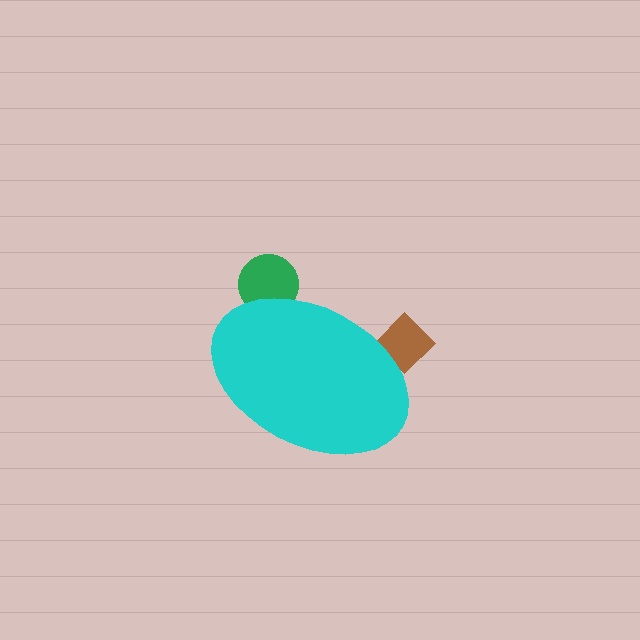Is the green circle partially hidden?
Yes, the green circle is partially hidden behind the cyan ellipse.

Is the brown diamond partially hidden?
Yes, the brown diamond is partially hidden behind the cyan ellipse.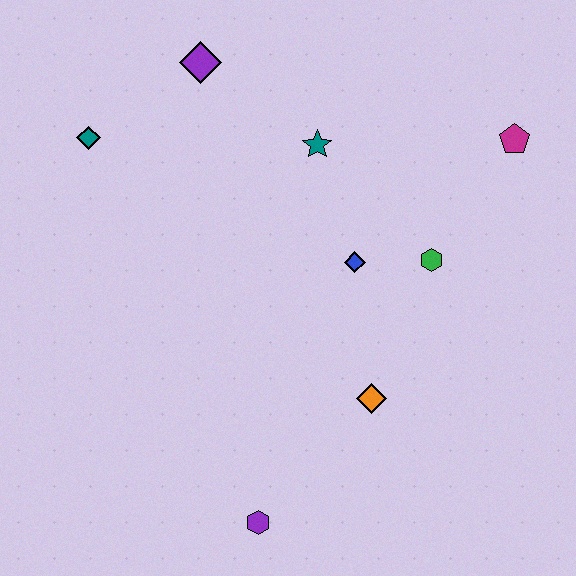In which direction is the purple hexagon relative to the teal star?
The purple hexagon is below the teal star.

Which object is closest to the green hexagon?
The blue diamond is closest to the green hexagon.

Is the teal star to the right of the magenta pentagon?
No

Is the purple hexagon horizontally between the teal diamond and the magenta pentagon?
Yes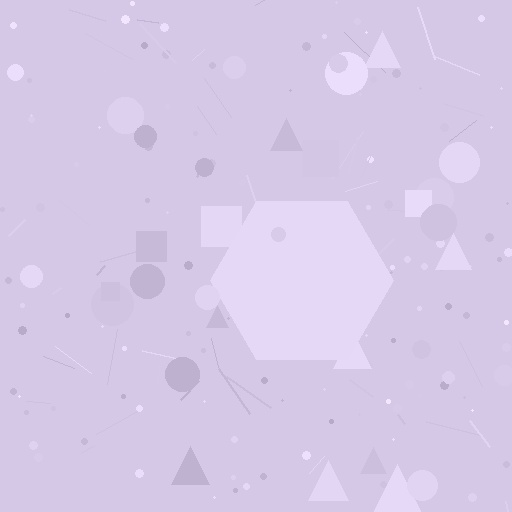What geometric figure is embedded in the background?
A hexagon is embedded in the background.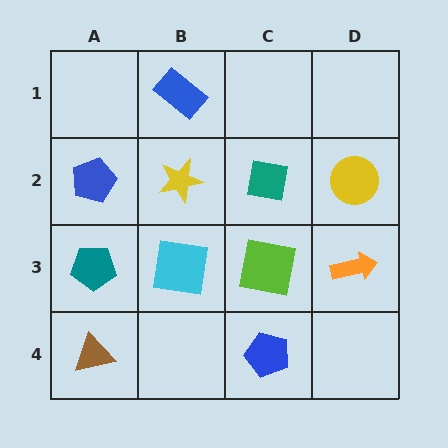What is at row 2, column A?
A blue pentagon.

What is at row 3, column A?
A teal pentagon.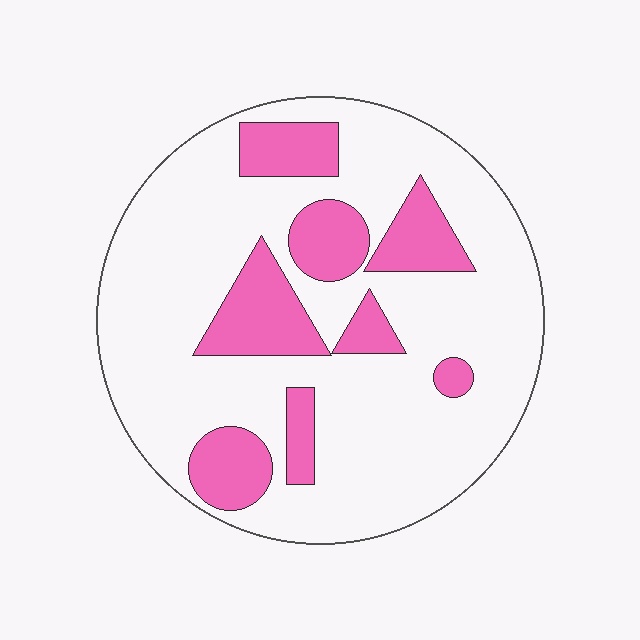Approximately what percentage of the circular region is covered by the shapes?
Approximately 25%.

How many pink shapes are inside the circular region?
8.